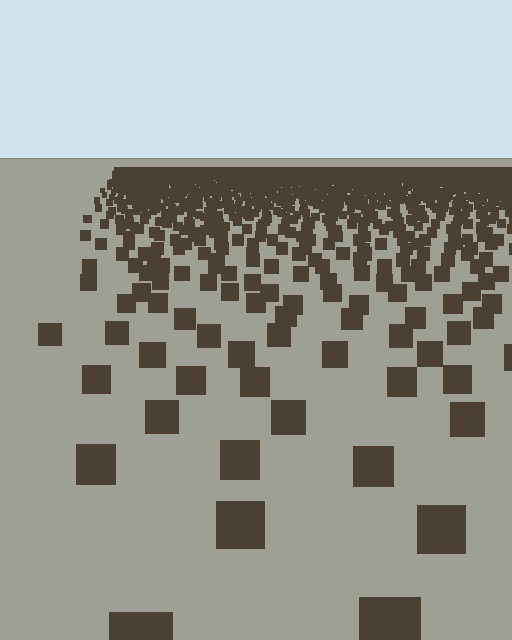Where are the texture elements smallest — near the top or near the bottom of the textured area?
Near the top.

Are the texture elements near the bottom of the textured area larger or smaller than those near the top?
Larger. Near the bottom, elements are closer to the viewer and appear at a bigger on-screen size.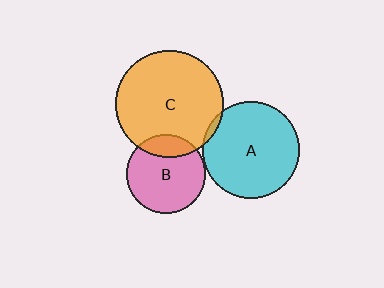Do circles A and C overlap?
Yes.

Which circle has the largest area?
Circle C (orange).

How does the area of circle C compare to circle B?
Approximately 1.9 times.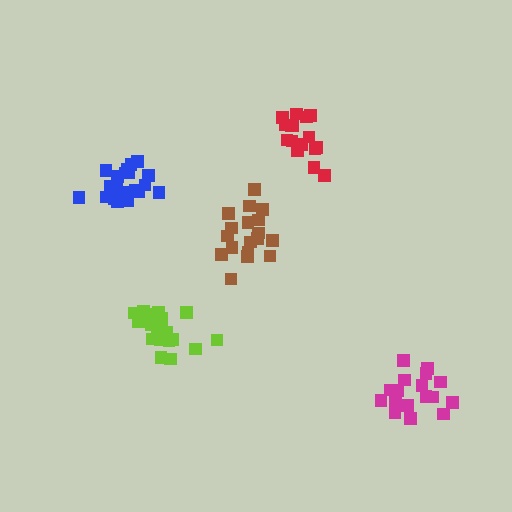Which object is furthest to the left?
The blue cluster is leftmost.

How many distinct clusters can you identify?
There are 5 distinct clusters.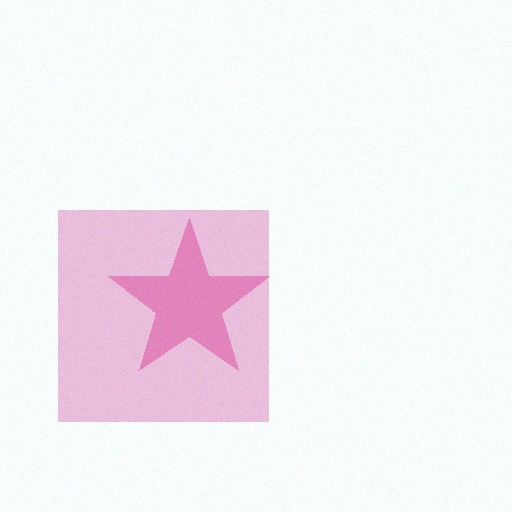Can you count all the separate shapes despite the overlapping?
Yes, there are 2 separate shapes.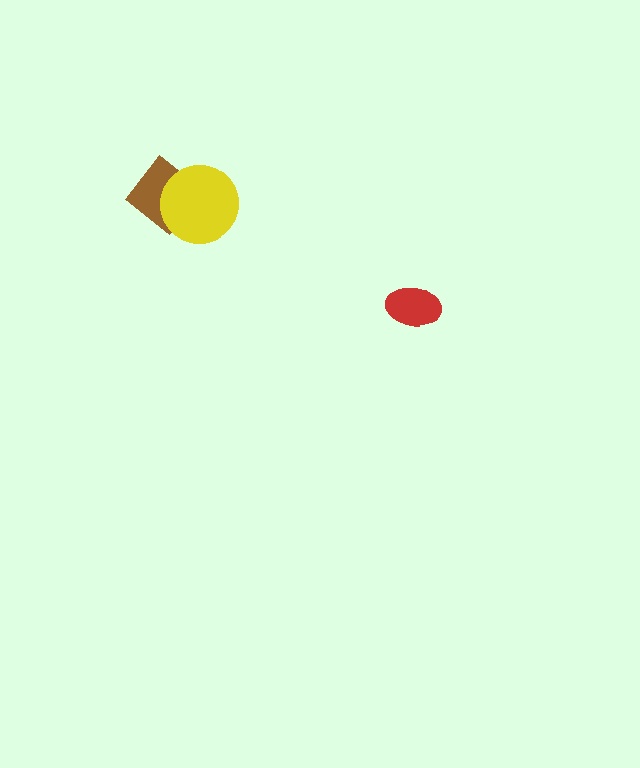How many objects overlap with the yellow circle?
1 object overlaps with the yellow circle.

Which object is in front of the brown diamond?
The yellow circle is in front of the brown diamond.